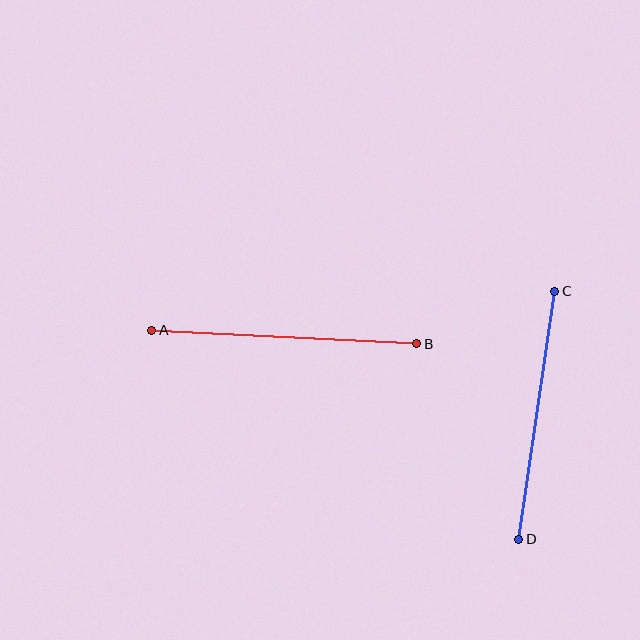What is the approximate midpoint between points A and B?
The midpoint is at approximately (284, 337) pixels.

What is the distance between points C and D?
The distance is approximately 251 pixels.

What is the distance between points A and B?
The distance is approximately 265 pixels.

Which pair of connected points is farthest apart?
Points A and B are farthest apart.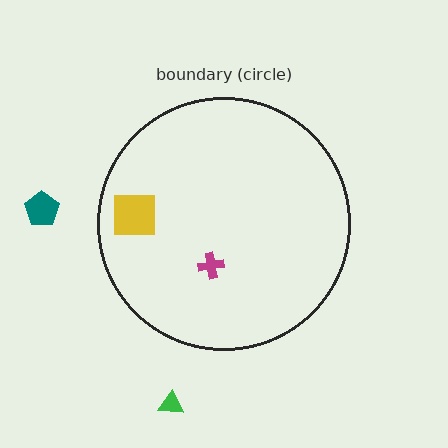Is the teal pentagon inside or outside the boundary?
Outside.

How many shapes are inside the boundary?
2 inside, 2 outside.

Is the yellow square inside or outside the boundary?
Inside.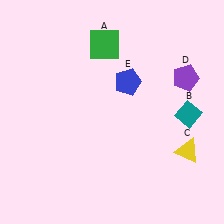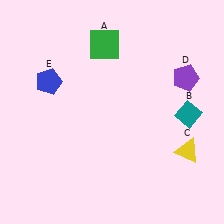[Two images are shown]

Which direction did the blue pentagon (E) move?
The blue pentagon (E) moved left.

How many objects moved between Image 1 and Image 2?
1 object moved between the two images.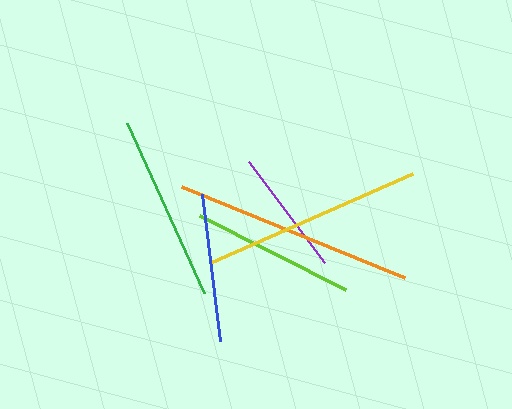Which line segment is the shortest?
The purple line is the shortest at approximately 127 pixels.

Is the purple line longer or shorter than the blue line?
The blue line is longer than the purple line.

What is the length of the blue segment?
The blue segment is approximately 148 pixels long.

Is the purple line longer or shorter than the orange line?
The orange line is longer than the purple line.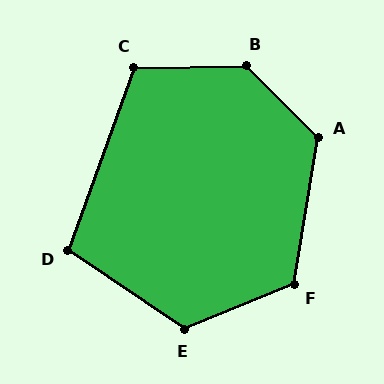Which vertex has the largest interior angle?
B, at approximately 134 degrees.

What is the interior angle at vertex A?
Approximately 125 degrees (obtuse).